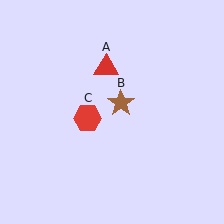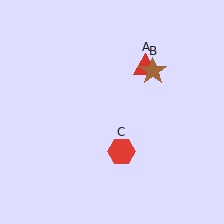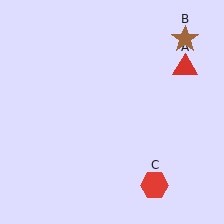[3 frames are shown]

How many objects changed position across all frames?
3 objects changed position: red triangle (object A), brown star (object B), red hexagon (object C).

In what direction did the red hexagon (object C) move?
The red hexagon (object C) moved down and to the right.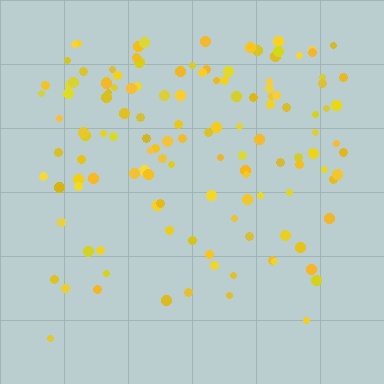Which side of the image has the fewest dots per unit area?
The bottom.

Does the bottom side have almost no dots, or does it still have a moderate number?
Still a moderate number, just noticeably fewer than the top.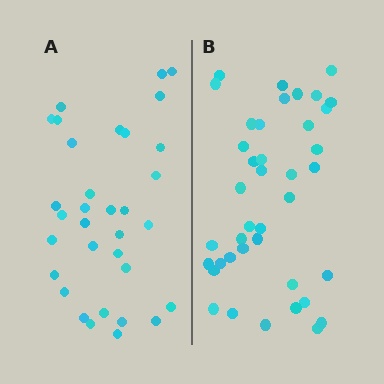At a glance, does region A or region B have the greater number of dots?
Region B (the right region) has more dots.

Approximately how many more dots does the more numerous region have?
Region B has roughly 8 or so more dots than region A.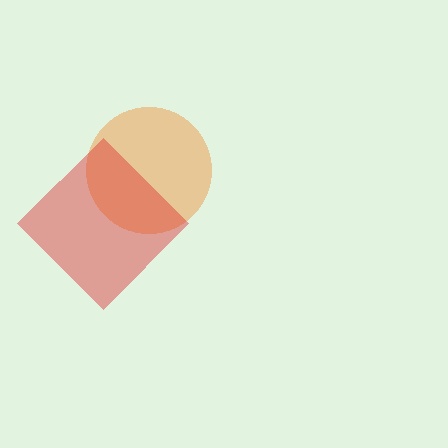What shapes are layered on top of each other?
The layered shapes are: an orange circle, a red diamond.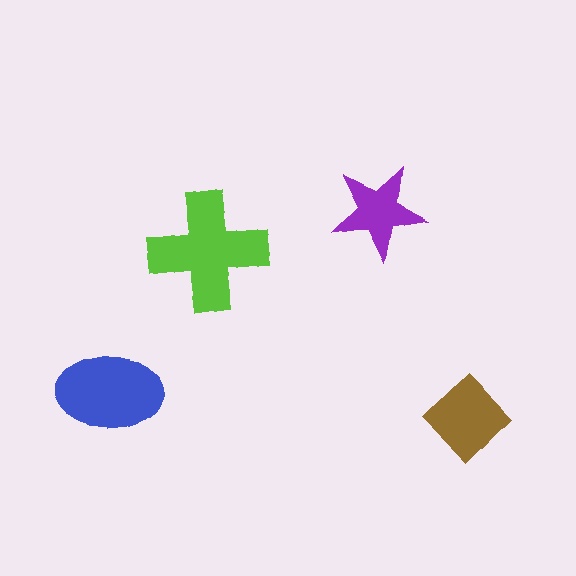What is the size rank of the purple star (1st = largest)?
4th.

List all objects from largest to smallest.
The lime cross, the blue ellipse, the brown diamond, the purple star.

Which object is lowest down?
The brown diamond is bottommost.